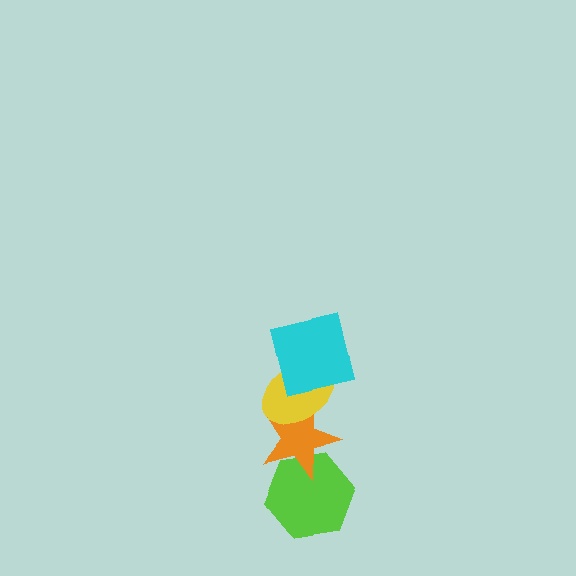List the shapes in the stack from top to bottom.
From top to bottom: the cyan square, the yellow ellipse, the orange star, the lime hexagon.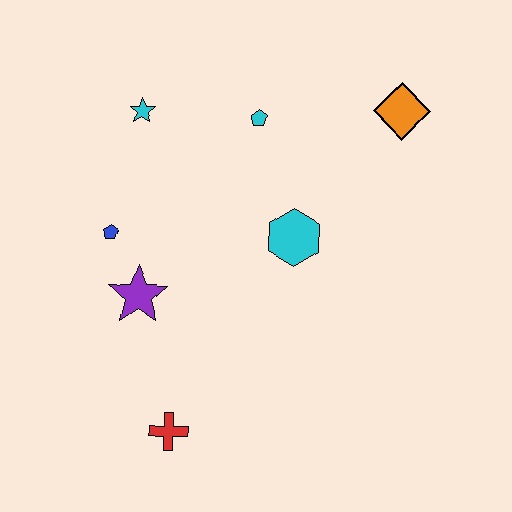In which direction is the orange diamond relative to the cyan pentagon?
The orange diamond is to the right of the cyan pentagon.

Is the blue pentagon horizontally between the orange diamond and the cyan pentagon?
No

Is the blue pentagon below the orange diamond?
Yes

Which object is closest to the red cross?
The purple star is closest to the red cross.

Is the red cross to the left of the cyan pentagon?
Yes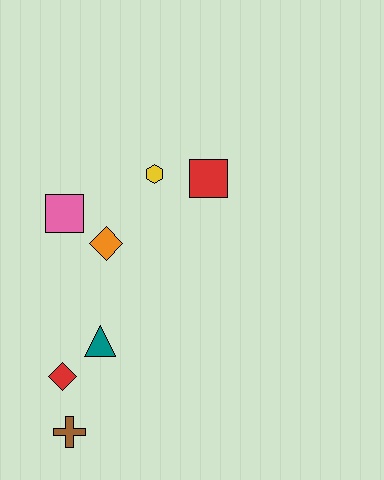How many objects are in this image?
There are 7 objects.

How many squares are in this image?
There are 2 squares.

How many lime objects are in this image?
There are no lime objects.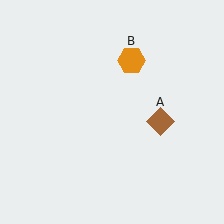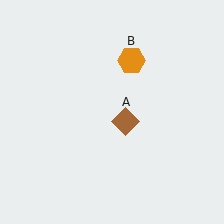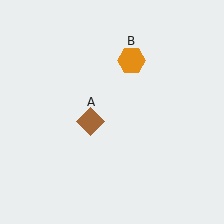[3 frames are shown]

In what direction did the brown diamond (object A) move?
The brown diamond (object A) moved left.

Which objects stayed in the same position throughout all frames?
Orange hexagon (object B) remained stationary.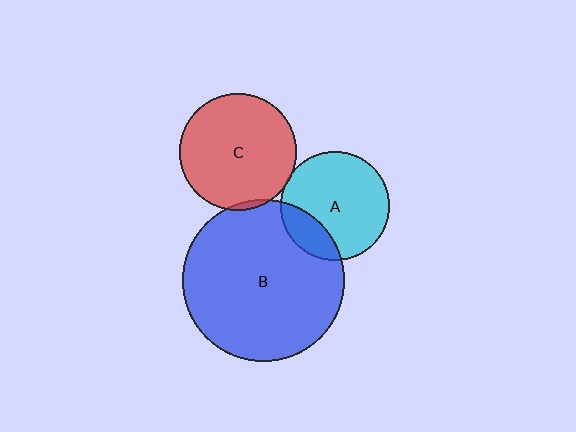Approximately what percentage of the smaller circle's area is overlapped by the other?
Approximately 20%.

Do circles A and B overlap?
Yes.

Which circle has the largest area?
Circle B (blue).